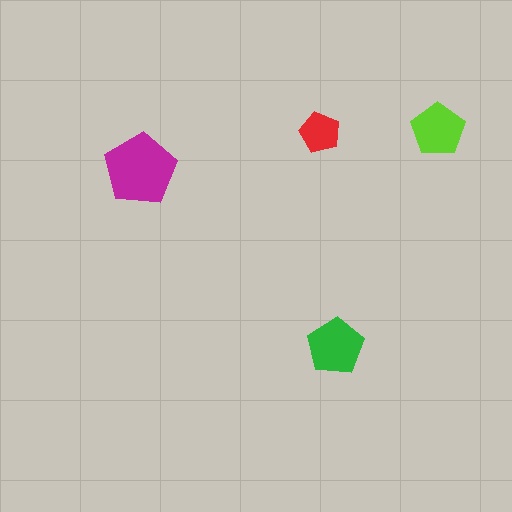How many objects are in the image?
There are 4 objects in the image.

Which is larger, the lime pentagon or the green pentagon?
The green one.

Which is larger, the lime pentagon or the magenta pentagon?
The magenta one.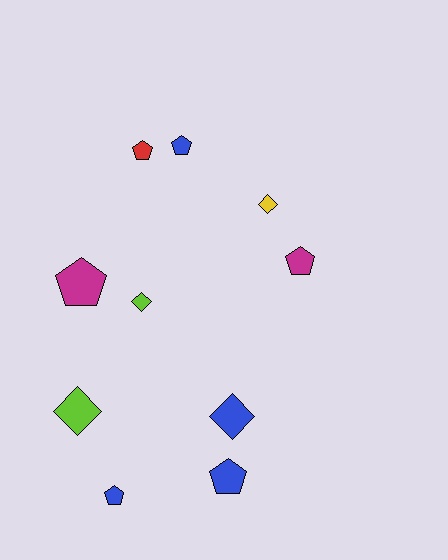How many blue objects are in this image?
There are 4 blue objects.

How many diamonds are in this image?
There are 4 diamonds.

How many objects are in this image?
There are 10 objects.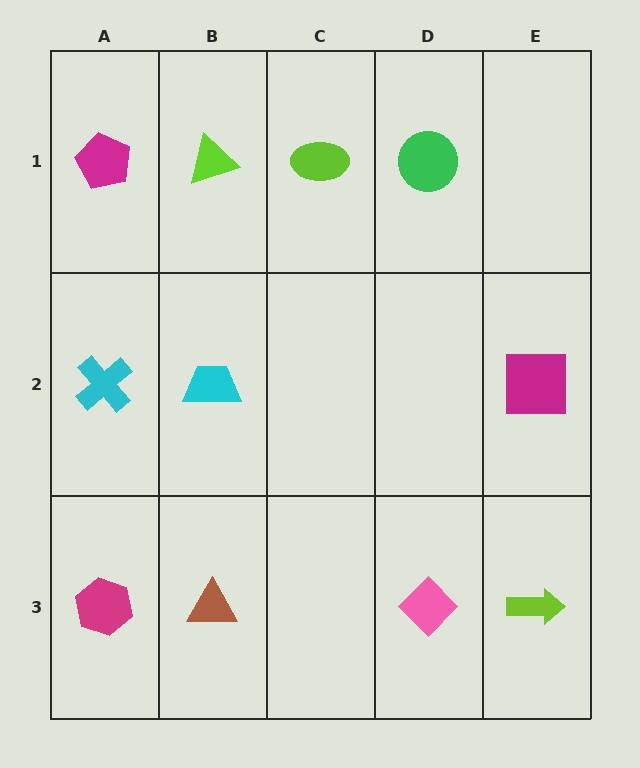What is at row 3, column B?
A brown triangle.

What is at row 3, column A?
A magenta hexagon.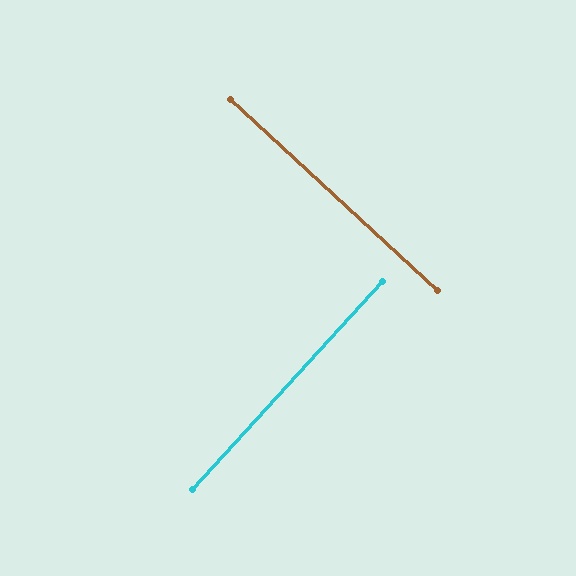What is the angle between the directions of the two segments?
Approximately 90 degrees.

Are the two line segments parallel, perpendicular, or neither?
Perpendicular — they meet at approximately 90°.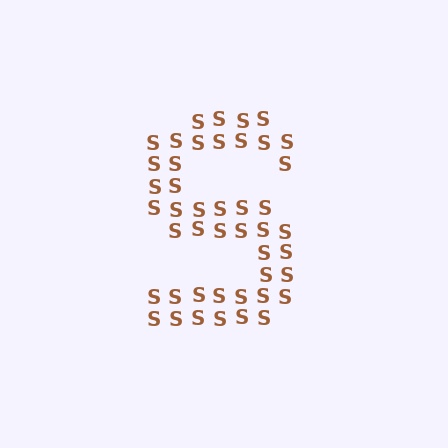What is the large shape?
The large shape is the letter S.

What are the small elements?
The small elements are letter S's.